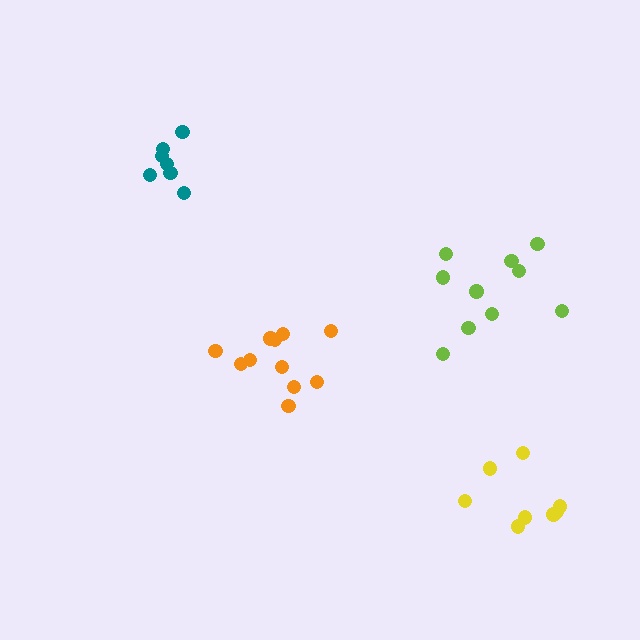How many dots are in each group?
Group 1: 11 dots, Group 2: 7 dots, Group 3: 10 dots, Group 4: 8 dots (36 total).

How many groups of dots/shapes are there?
There are 4 groups.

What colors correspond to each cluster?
The clusters are colored: orange, teal, lime, yellow.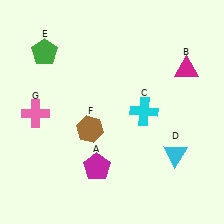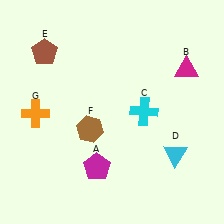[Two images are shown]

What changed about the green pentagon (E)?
In Image 1, E is green. In Image 2, it changed to brown.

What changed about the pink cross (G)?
In Image 1, G is pink. In Image 2, it changed to orange.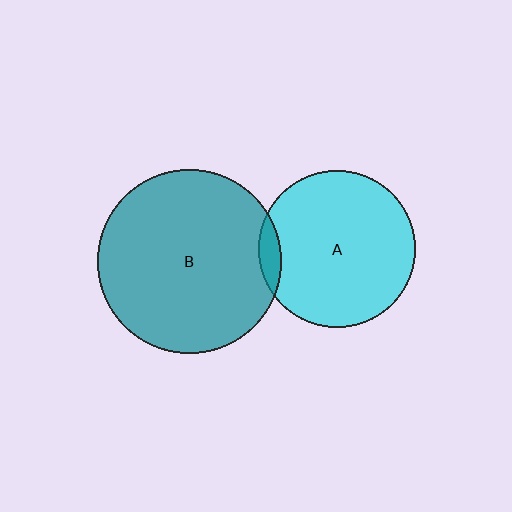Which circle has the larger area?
Circle B (teal).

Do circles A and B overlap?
Yes.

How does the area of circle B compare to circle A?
Approximately 1.4 times.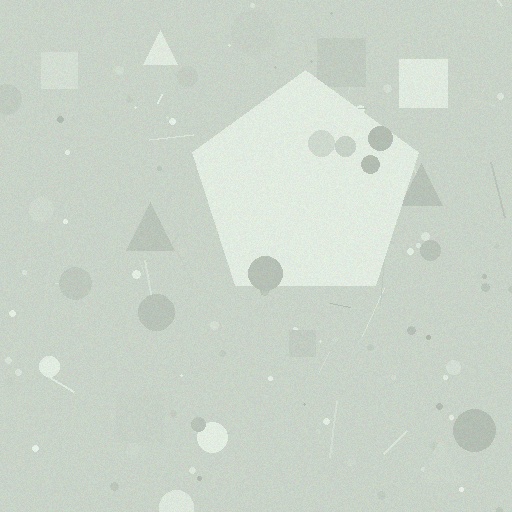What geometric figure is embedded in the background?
A pentagon is embedded in the background.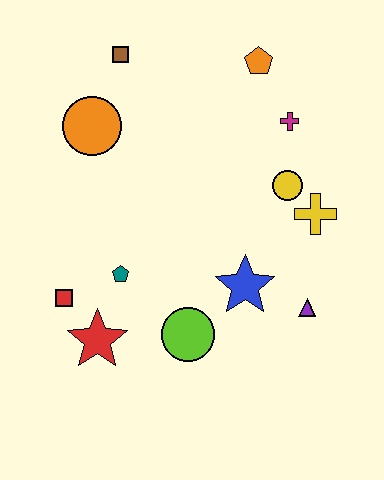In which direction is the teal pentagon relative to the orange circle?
The teal pentagon is below the orange circle.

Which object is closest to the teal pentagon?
The red square is closest to the teal pentagon.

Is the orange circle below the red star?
No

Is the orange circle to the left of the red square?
No